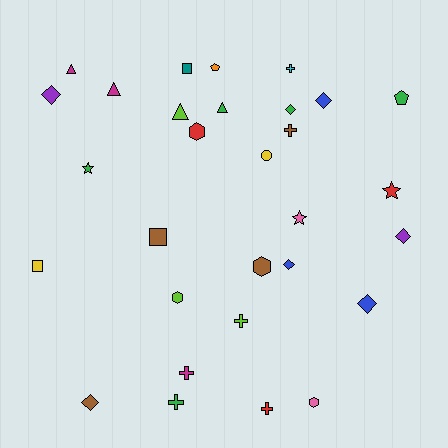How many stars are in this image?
There are 3 stars.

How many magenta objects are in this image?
There are 3 magenta objects.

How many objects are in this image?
There are 30 objects.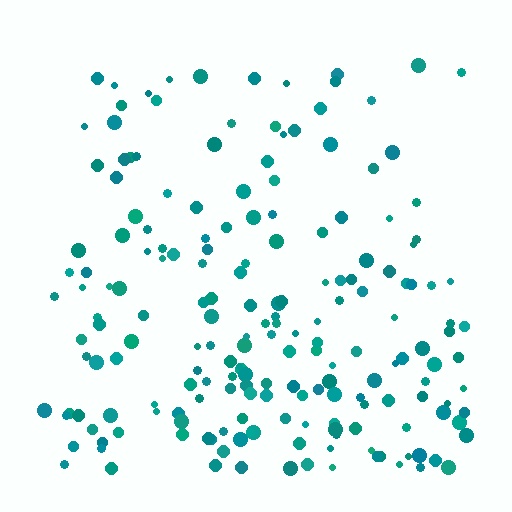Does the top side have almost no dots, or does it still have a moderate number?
Still a moderate number, just noticeably fewer than the bottom.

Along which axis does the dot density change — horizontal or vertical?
Vertical.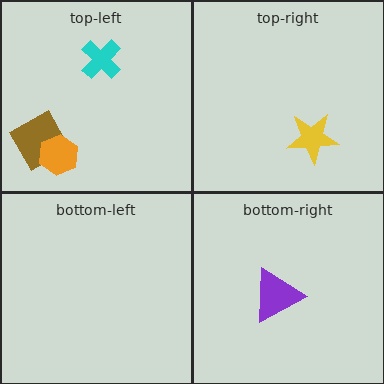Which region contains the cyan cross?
The top-left region.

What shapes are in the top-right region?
The yellow star.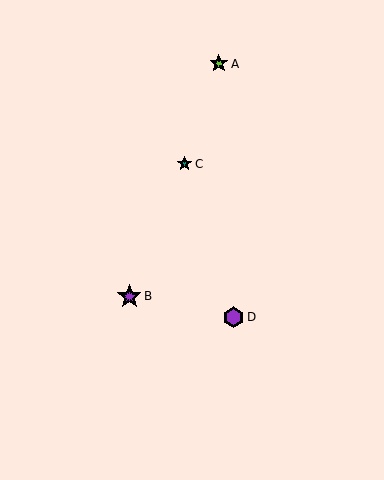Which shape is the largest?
The purple star (labeled B) is the largest.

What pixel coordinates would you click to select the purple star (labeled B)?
Click at (129, 296) to select the purple star B.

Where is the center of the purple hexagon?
The center of the purple hexagon is at (233, 317).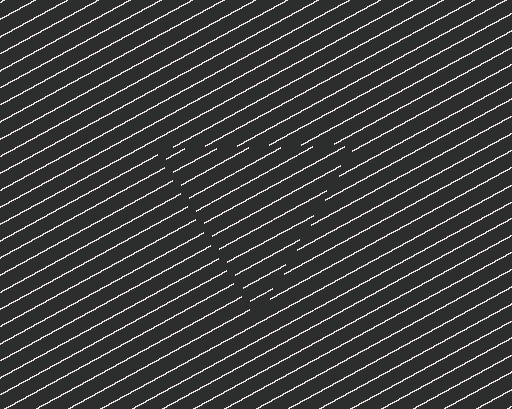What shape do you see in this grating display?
An illusory triangle. The interior of the shape contains the same grating, shifted by half a period — the contour is defined by the phase discontinuity where line-ends from the inner and outer gratings abut.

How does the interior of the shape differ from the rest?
The interior of the shape contains the same grating, shifted by half a period — the contour is defined by the phase discontinuity where line-ends from the inner and outer gratings abut.